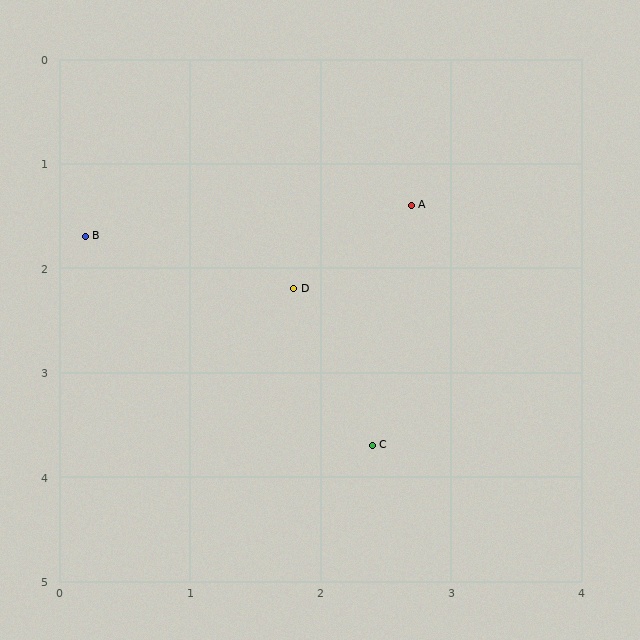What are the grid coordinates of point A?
Point A is at approximately (2.7, 1.4).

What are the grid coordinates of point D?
Point D is at approximately (1.8, 2.2).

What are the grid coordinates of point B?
Point B is at approximately (0.2, 1.7).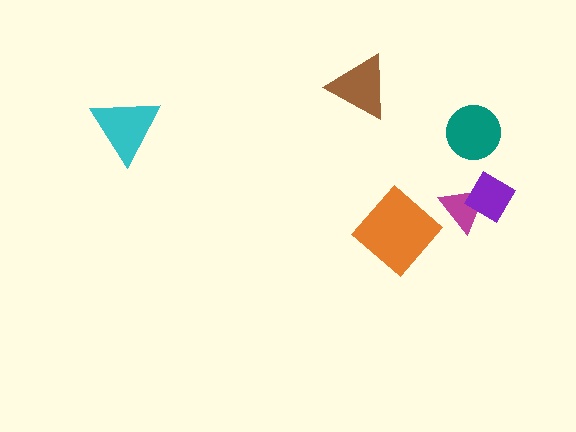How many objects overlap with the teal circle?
0 objects overlap with the teal circle.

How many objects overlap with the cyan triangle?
0 objects overlap with the cyan triangle.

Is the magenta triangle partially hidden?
Yes, it is partially covered by another shape.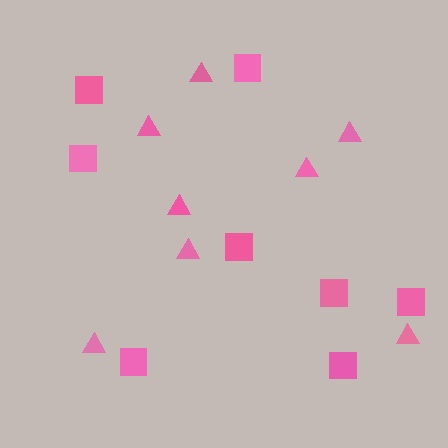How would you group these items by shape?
There are 2 groups: one group of squares (8) and one group of triangles (8).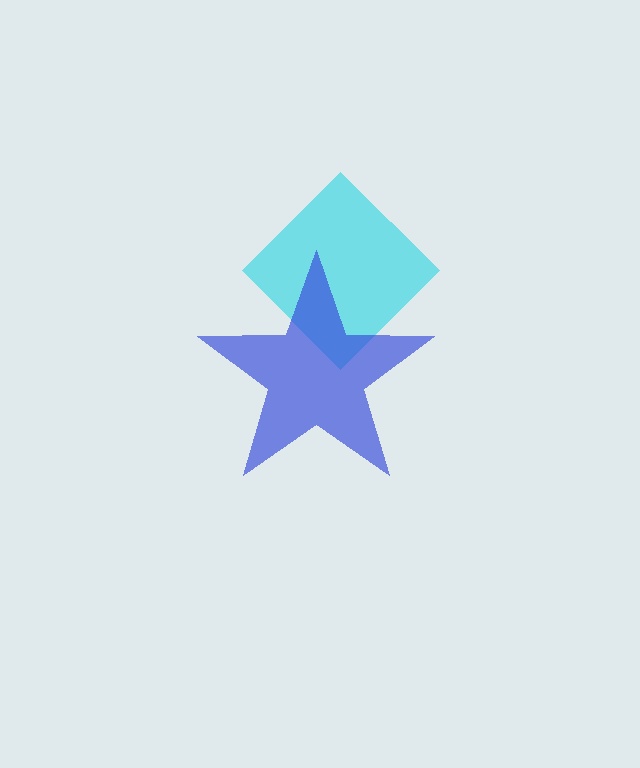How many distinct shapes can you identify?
There are 2 distinct shapes: a cyan diamond, a blue star.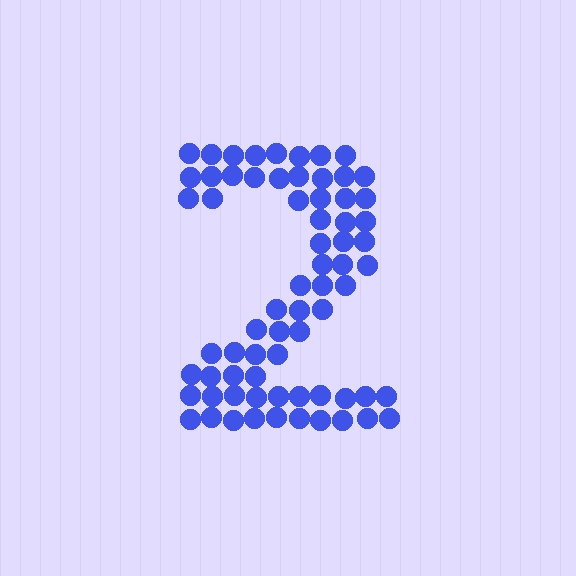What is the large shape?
The large shape is the digit 2.